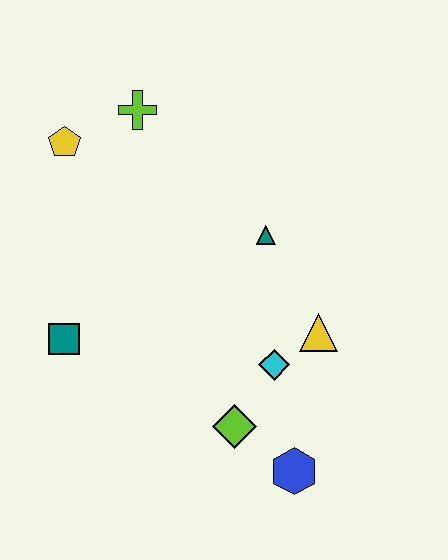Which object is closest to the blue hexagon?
The lime diamond is closest to the blue hexagon.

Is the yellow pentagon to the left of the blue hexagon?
Yes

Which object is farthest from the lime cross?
The blue hexagon is farthest from the lime cross.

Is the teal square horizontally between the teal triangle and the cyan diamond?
No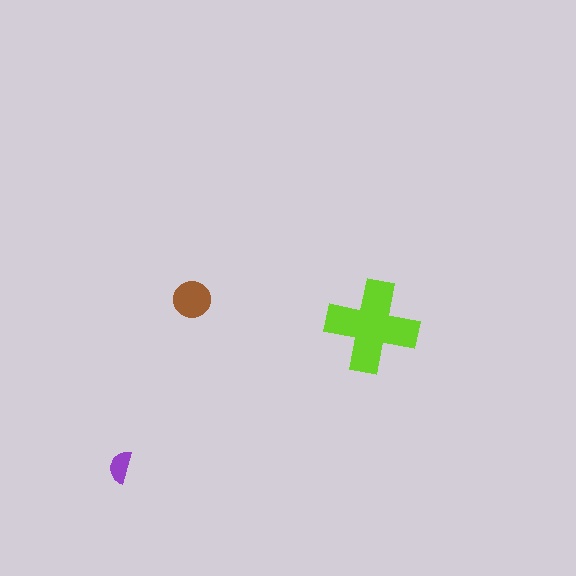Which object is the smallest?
The purple semicircle.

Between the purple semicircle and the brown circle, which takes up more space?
The brown circle.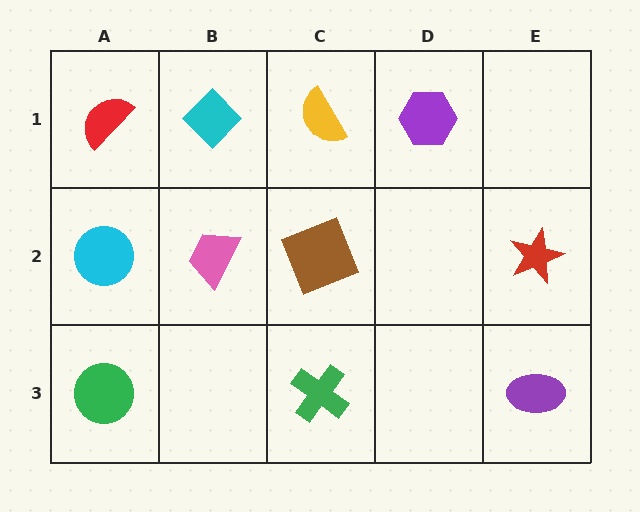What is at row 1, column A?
A red semicircle.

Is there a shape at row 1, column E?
No, that cell is empty.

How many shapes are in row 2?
4 shapes.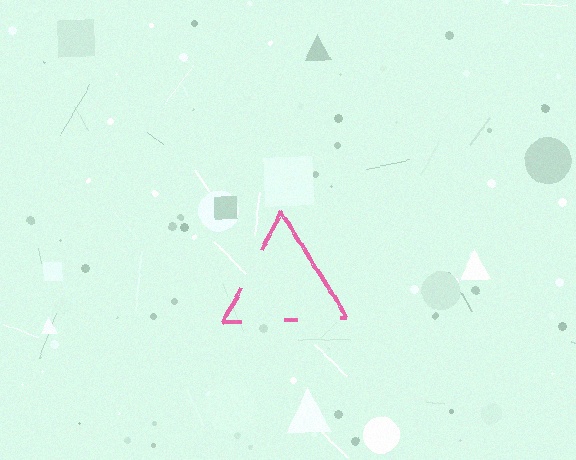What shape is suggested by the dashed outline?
The dashed outline suggests a triangle.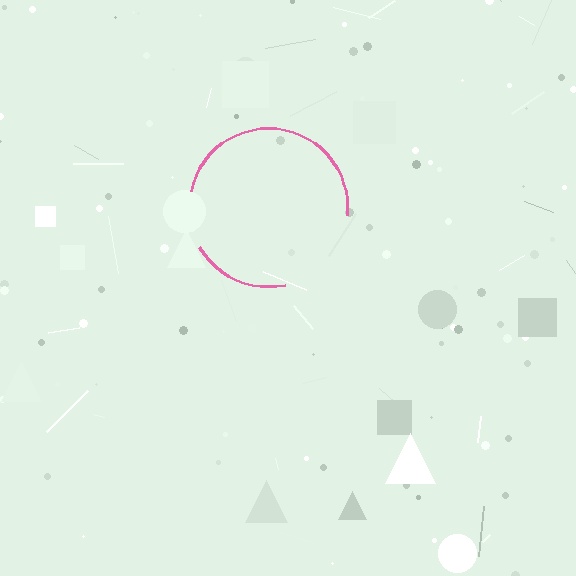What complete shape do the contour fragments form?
The contour fragments form a circle.